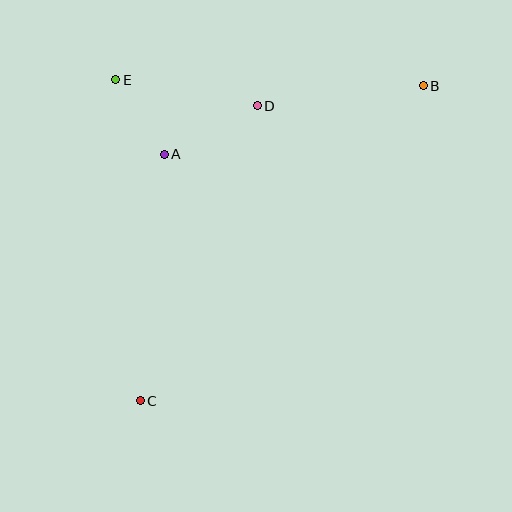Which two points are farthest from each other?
Points B and C are farthest from each other.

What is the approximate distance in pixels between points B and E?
The distance between B and E is approximately 307 pixels.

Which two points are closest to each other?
Points A and E are closest to each other.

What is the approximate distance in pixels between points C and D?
The distance between C and D is approximately 317 pixels.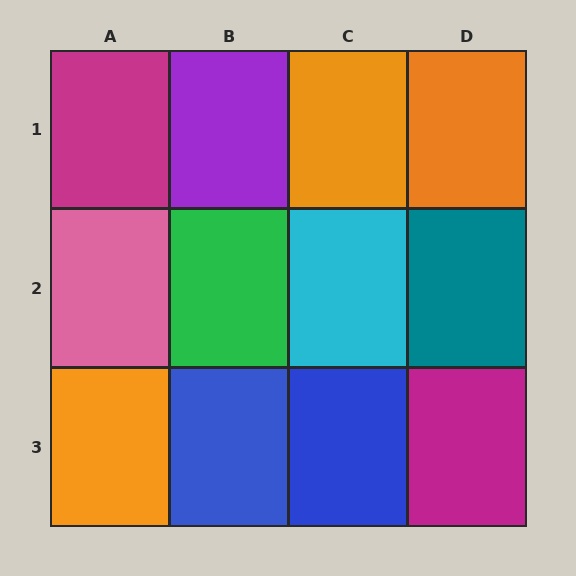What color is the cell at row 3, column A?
Orange.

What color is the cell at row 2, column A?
Pink.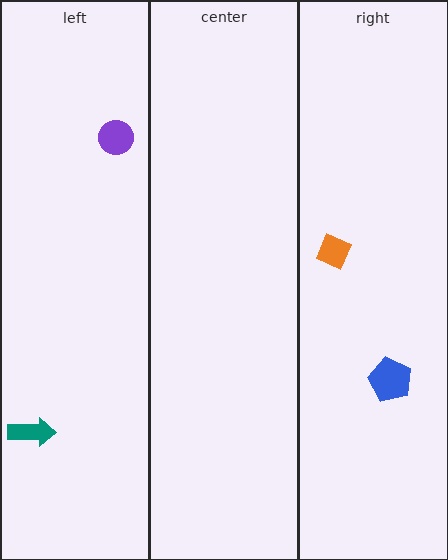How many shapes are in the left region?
2.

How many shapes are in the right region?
2.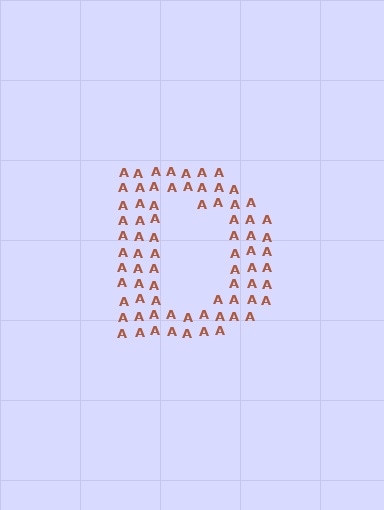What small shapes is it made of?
It is made of small letter A's.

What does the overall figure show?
The overall figure shows the letter D.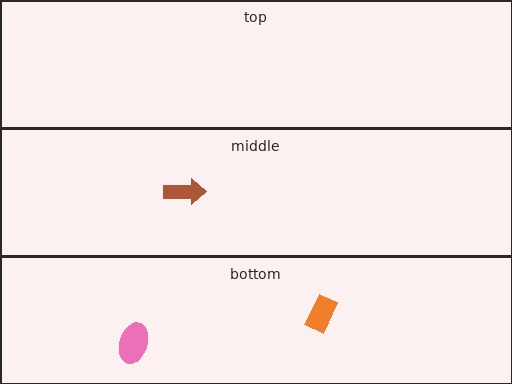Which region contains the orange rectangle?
The bottom region.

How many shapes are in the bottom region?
2.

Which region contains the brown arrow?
The middle region.